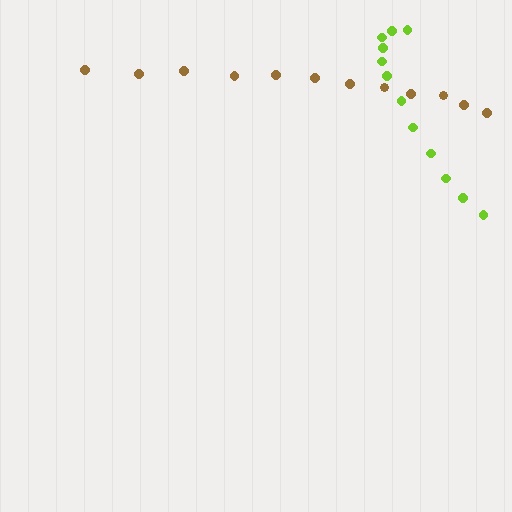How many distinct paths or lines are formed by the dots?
There are 2 distinct paths.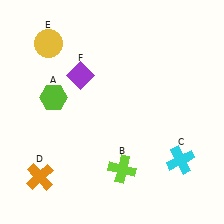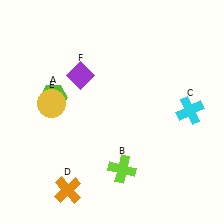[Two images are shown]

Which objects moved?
The objects that moved are: the cyan cross (C), the orange cross (D), the yellow circle (E).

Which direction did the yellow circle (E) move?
The yellow circle (E) moved down.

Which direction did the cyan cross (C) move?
The cyan cross (C) moved up.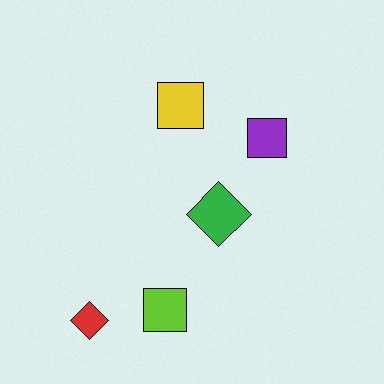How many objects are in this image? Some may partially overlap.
There are 5 objects.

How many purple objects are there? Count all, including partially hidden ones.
There is 1 purple object.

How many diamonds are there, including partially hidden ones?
There are 2 diamonds.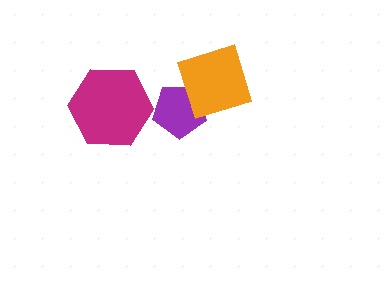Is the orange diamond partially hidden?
No, no other shape covers it.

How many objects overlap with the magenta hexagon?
0 objects overlap with the magenta hexagon.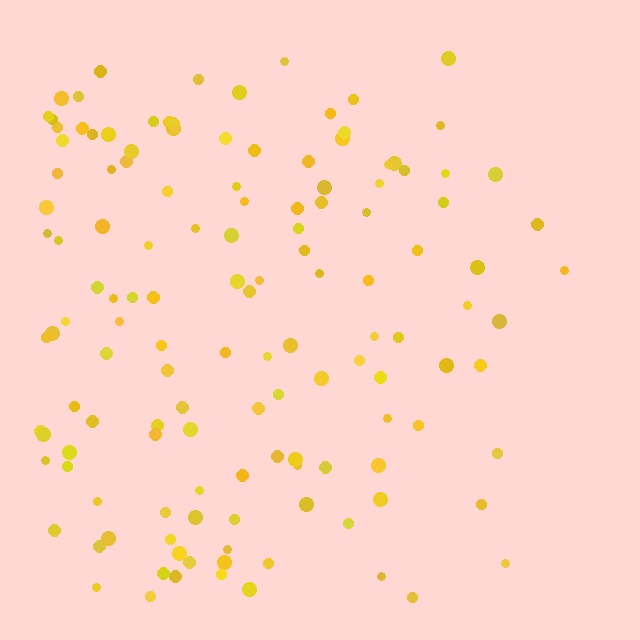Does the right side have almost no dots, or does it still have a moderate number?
Still a moderate number, just noticeably fewer than the left.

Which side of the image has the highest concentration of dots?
The left.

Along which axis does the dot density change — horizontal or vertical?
Horizontal.